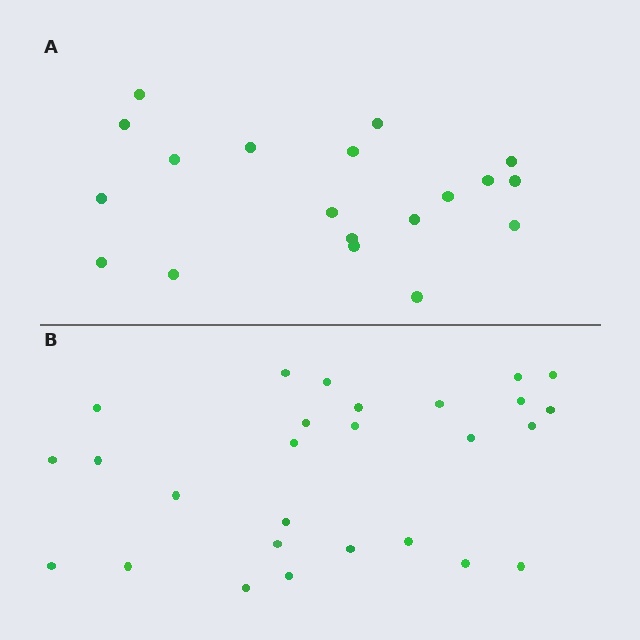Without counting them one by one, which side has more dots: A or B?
Region B (the bottom region) has more dots.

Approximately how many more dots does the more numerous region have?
Region B has roughly 8 or so more dots than region A.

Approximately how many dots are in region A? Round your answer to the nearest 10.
About 20 dots. (The exact count is 19, which rounds to 20.)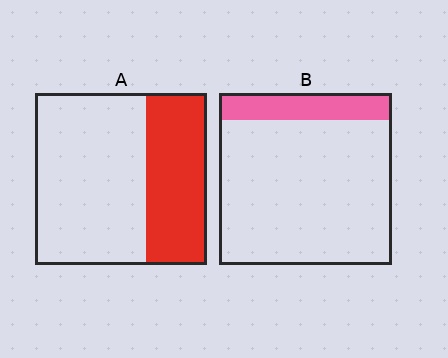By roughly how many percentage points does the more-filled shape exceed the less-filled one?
By roughly 20 percentage points (A over B).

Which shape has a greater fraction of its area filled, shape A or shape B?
Shape A.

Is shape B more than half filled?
No.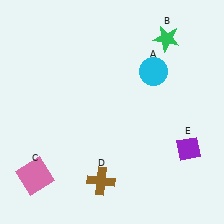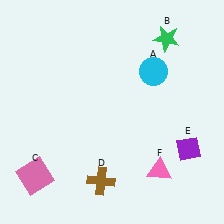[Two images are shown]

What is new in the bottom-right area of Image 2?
A pink triangle (F) was added in the bottom-right area of Image 2.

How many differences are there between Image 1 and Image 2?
There is 1 difference between the two images.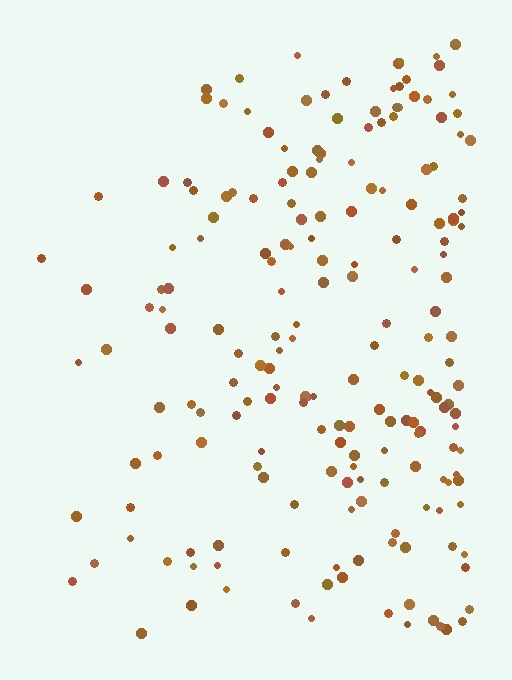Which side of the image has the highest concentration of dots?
The right.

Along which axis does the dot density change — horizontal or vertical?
Horizontal.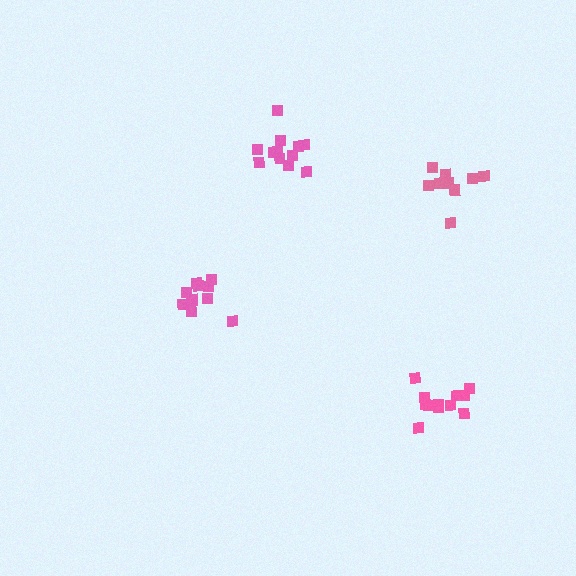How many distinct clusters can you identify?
There are 4 distinct clusters.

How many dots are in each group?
Group 1: 10 dots, Group 2: 12 dots, Group 3: 10 dots, Group 4: 12 dots (44 total).